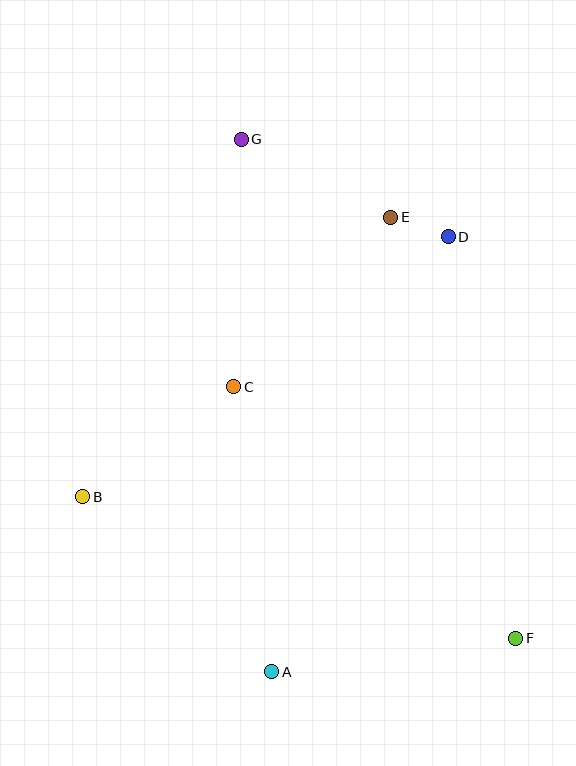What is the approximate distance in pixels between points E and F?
The distance between E and F is approximately 439 pixels.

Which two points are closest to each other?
Points D and E are closest to each other.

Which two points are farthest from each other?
Points F and G are farthest from each other.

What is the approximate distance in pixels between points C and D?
The distance between C and D is approximately 261 pixels.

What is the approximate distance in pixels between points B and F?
The distance between B and F is approximately 456 pixels.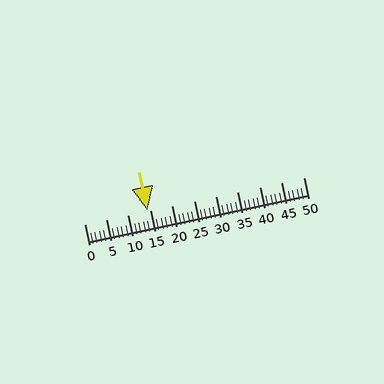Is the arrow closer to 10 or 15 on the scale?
The arrow is closer to 15.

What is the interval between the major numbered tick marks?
The major tick marks are spaced 5 units apart.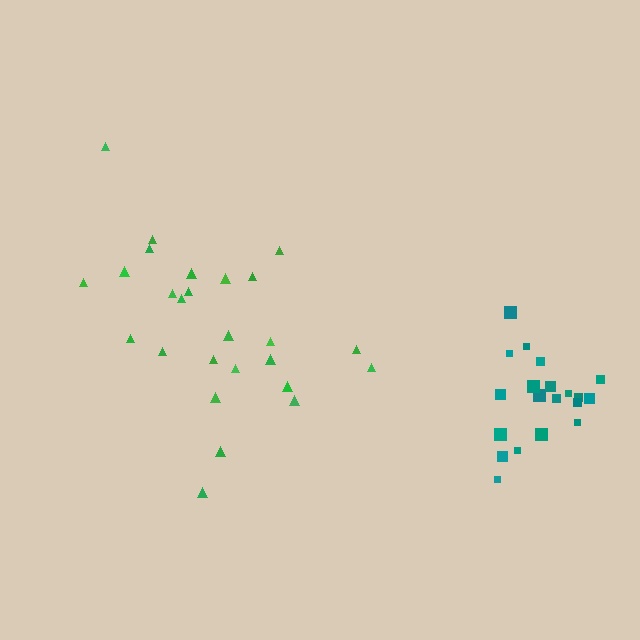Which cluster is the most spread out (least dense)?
Green.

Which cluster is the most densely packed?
Teal.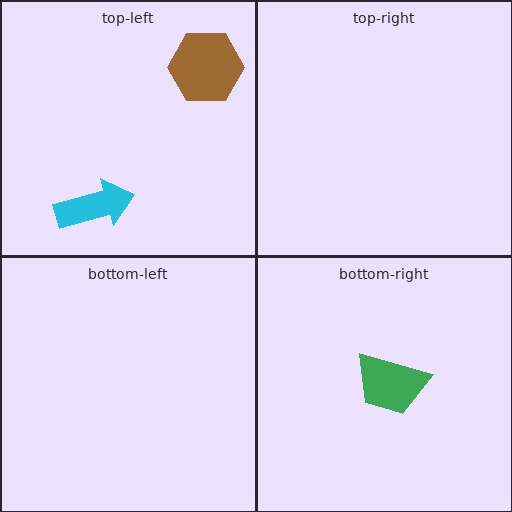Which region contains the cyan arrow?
The top-left region.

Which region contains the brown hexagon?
The top-left region.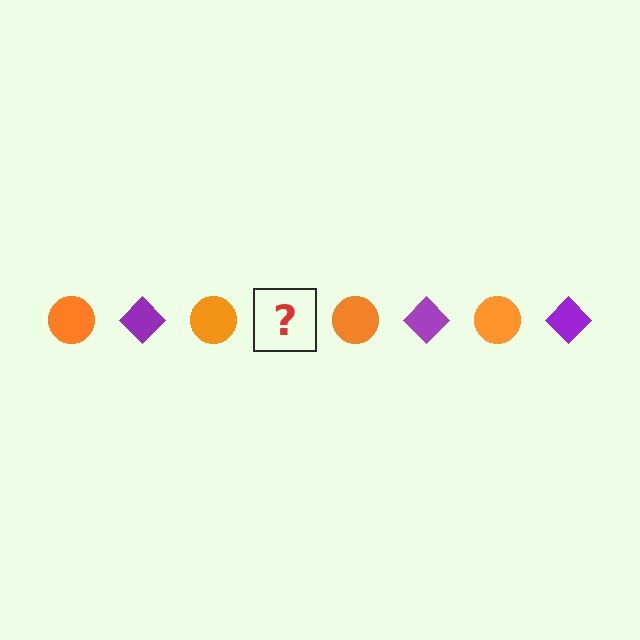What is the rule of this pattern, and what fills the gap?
The rule is that the pattern alternates between orange circle and purple diamond. The gap should be filled with a purple diamond.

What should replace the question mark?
The question mark should be replaced with a purple diamond.